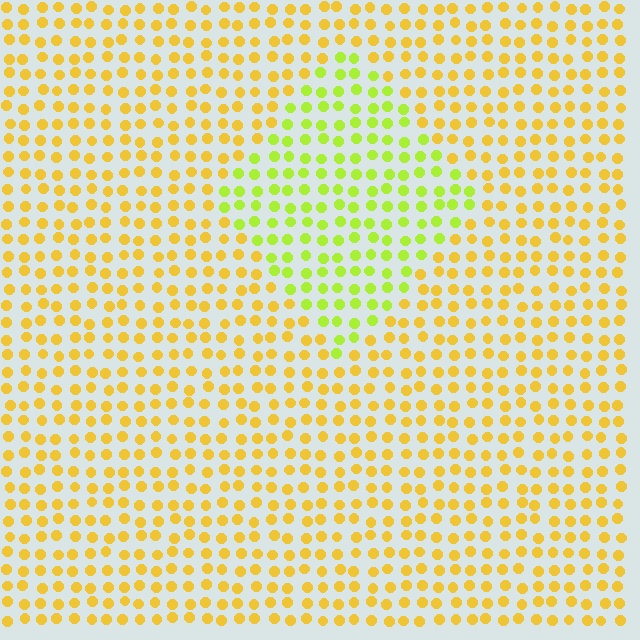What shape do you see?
I see a diamond.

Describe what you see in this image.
The image is filled with small yellow elements in a uniform arrangement. A diamond-shaped region is visible where the elements are tinted to a slightly different hue, forming a subtle color boundary.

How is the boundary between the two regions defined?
The boundary is defined purely by a slight shift in hue (about 37 degrees). Spacing, size, and orientation are identical on both sides.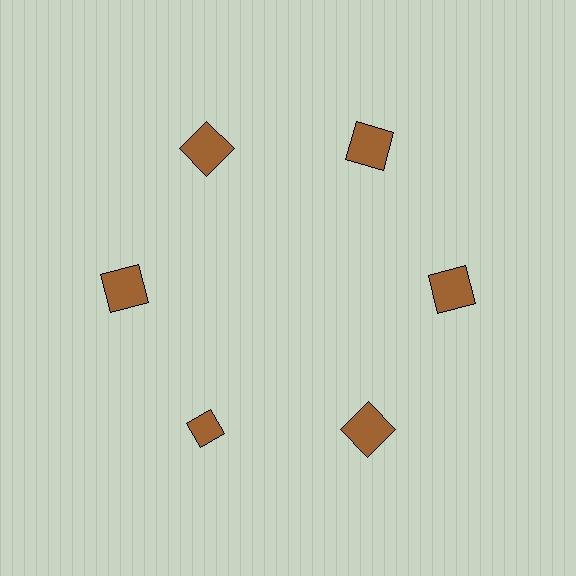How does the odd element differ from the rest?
It has a different shape: diamond instead of square.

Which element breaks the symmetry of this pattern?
The brown diamond at roughly the 7 o'clock position breaks the symmetry. All other shapes are brown squares.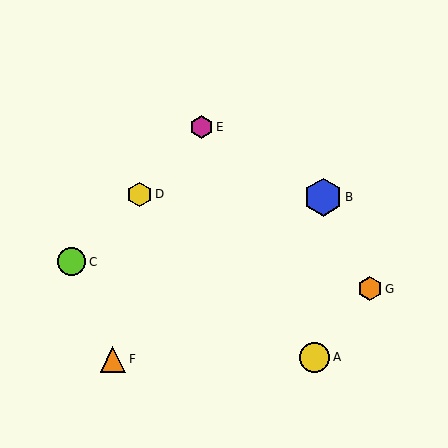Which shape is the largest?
The blue hexagon (labeled B) is the largest.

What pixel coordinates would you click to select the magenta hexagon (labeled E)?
Click at (202, 127) to select the magenta hexagon E.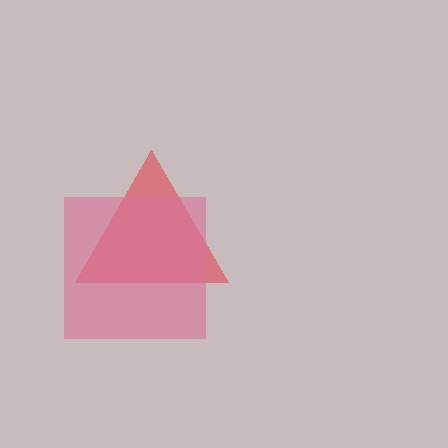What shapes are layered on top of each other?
The layered shapes are: a red triangle, a pink square.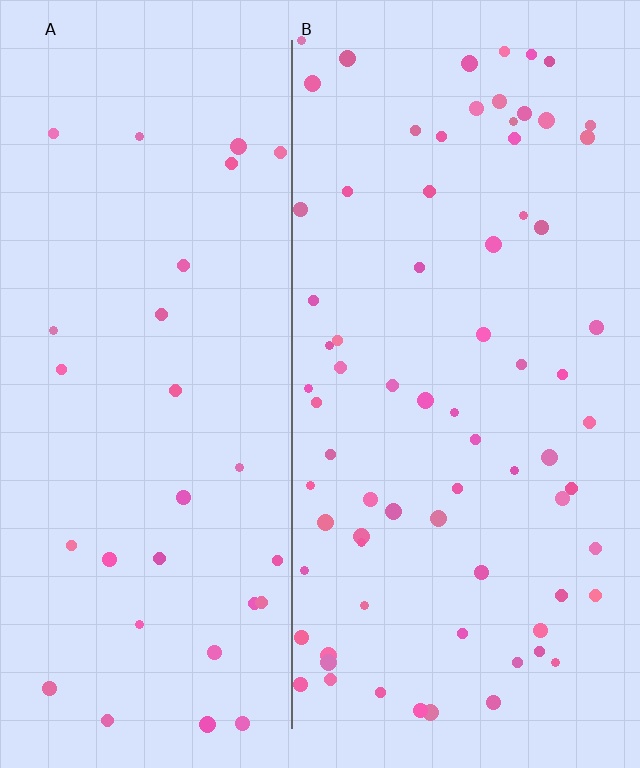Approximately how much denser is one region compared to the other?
Approximately 2.4× — region B over region A.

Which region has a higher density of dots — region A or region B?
B (the right).